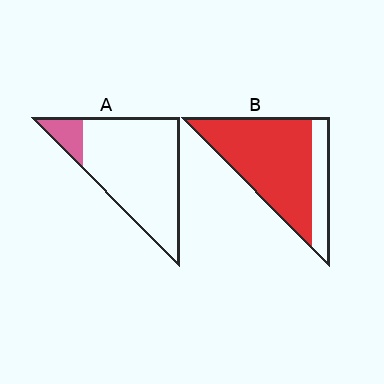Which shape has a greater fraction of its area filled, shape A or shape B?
Shape B.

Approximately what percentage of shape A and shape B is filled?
A is approximately 10% and B is approximately 75%.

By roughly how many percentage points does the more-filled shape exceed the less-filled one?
By roughly 65 percentage points (B over A).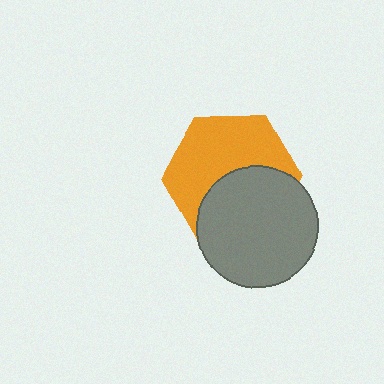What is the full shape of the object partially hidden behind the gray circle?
The partially hidden object is an orange hexagon.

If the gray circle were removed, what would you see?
You would see the complete orange hexagon.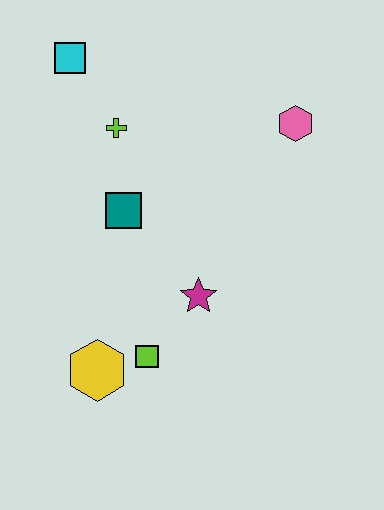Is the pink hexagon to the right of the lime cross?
Yes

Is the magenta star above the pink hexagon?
No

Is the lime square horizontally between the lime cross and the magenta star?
Yes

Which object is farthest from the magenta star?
The cyan square is farthest from the magenta star.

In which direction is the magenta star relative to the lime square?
The magenta star is above the lime square.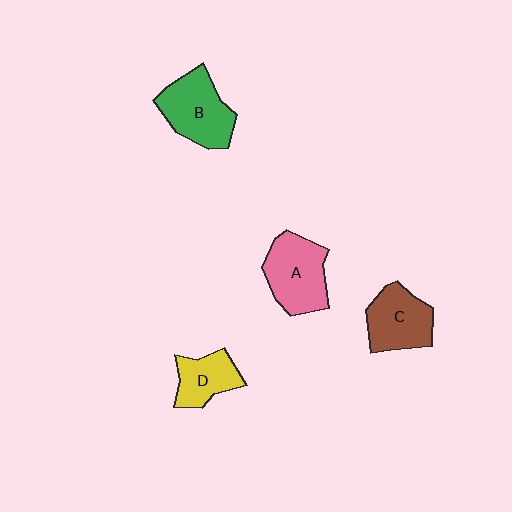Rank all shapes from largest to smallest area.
From largest to smallest: A (pink), B (green), C (brown), D (yellow).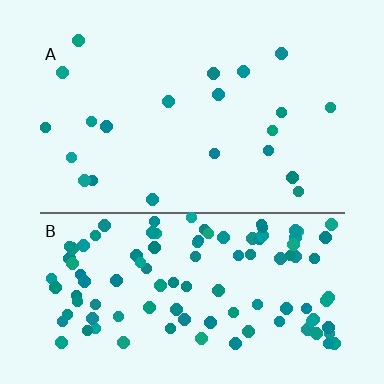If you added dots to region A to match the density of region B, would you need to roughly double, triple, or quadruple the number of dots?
Approximately quadruple.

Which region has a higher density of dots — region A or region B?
B (the bottom).